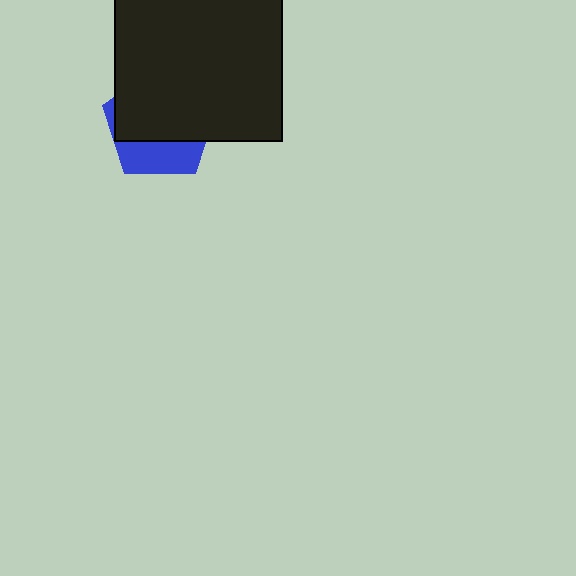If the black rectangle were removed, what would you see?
You would see the complete blue pentagon.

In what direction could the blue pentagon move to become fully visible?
The blue pentagon could move down. That would shift it out from behind the black rectangle entirely.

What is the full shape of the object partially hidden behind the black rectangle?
The partially hidden object is a blue pentagon.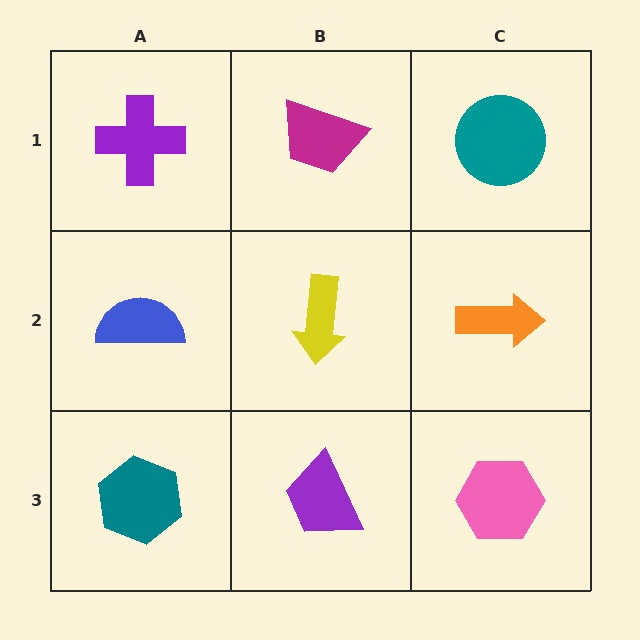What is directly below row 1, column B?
A yellow arrow.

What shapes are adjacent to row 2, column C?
A teal circle (row 1, column C), a pink hexagon (row 3, column C), a yellow arrow (row 2, column B).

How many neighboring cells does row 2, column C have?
3.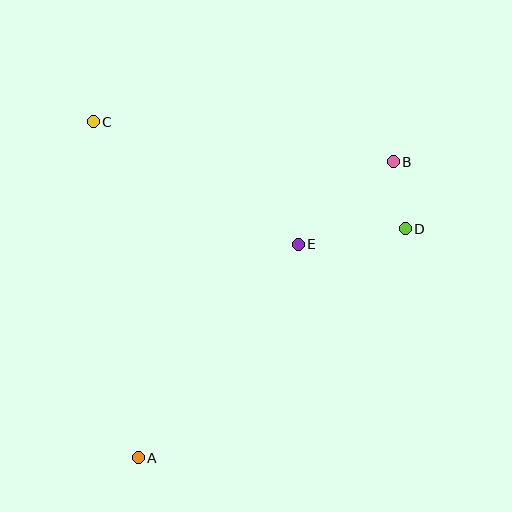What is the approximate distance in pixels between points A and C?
The distance between A and C is approximately 339 pixels.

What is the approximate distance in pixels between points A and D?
The distance between A and D is approximately 352 pixels.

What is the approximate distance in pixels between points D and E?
The distance between D and E is approximately 108 pixels.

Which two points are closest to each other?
Points B and D are closest to each other.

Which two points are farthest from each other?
Points A and B are farthest from each other.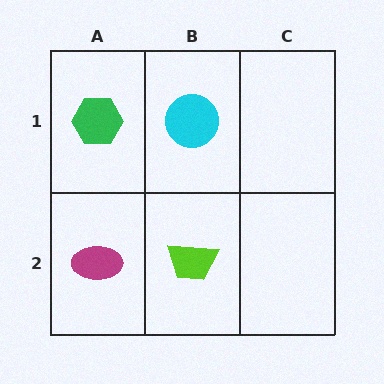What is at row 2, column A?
A magenta ellipse.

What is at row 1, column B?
A cyan circle.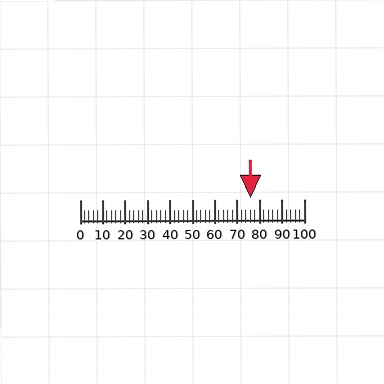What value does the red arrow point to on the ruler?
The red arrow points to approximately 76.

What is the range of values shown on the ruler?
The ruler shows values from 0 to 100.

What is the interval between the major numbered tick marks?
The major tick marks are spaced 10 units apart.